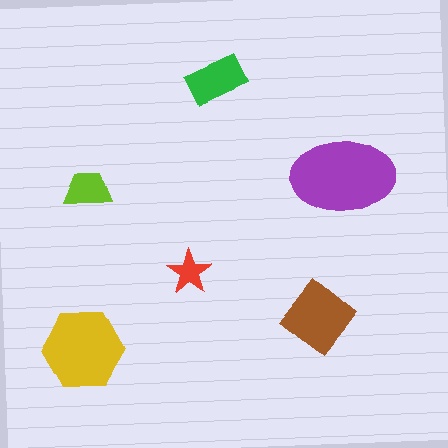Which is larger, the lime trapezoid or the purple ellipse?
The purple ellipse.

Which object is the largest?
The purple ellipse.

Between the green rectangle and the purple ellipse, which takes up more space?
The purple ellipse.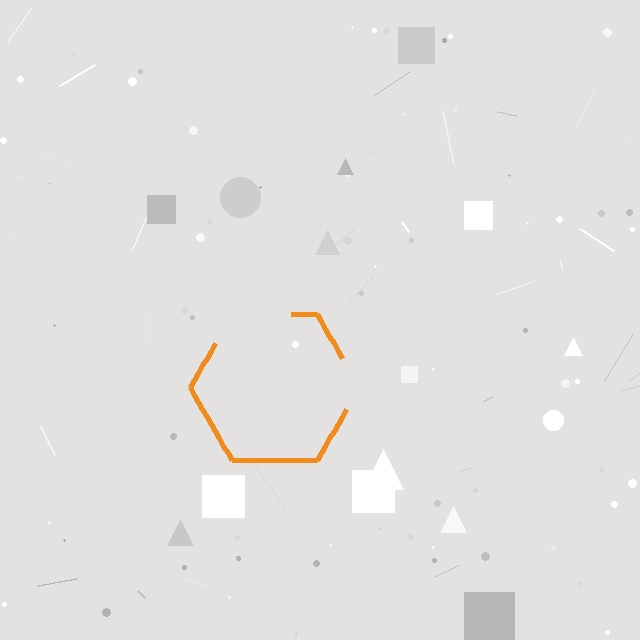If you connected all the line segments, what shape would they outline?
They would outline a hexagon.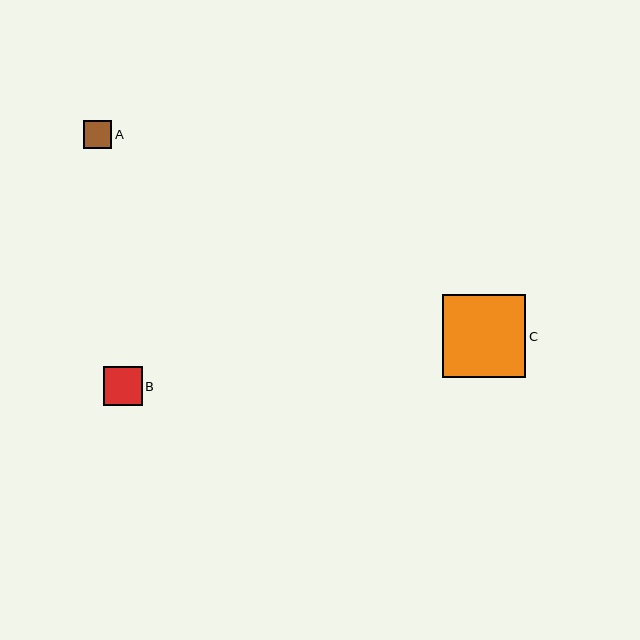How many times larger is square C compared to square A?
Square C is approximately 3.0 times the size of square A.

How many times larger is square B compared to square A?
Square B is approximately 1.4 times the size of square A.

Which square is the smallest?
Square A is the smallest with a size of approximately 28 pixels.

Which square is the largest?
Square C is the largest with a size of approximately 83 pixels.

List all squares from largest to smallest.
From largest to smallest: C, B, A.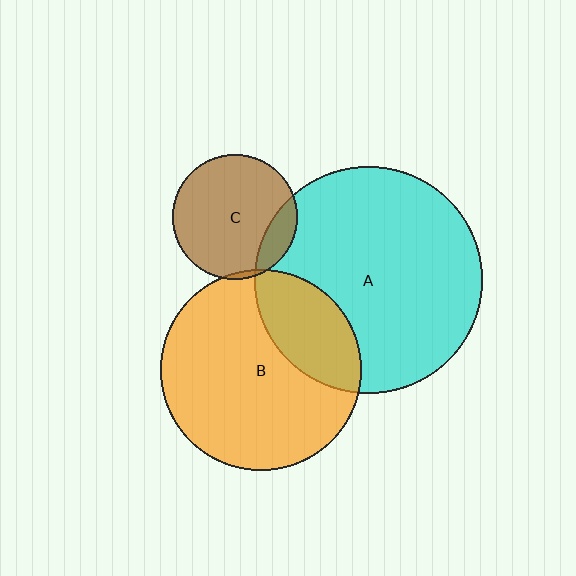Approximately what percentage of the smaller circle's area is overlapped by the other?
Approximately 25%.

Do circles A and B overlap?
Yes.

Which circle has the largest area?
Circle A (cyan).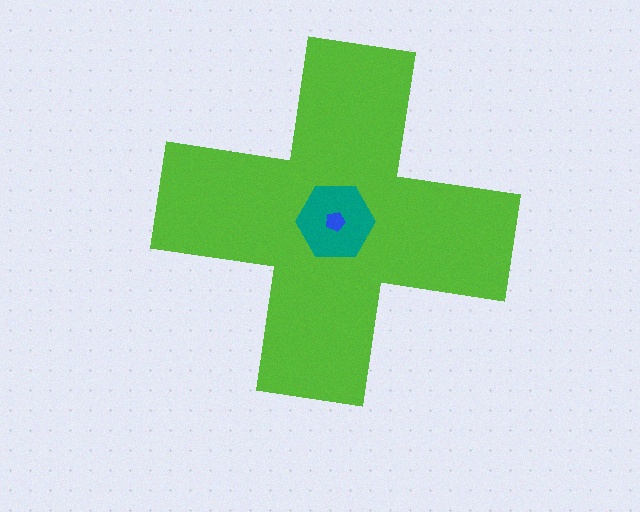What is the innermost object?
The blue pentagon.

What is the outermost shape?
The lime cross.